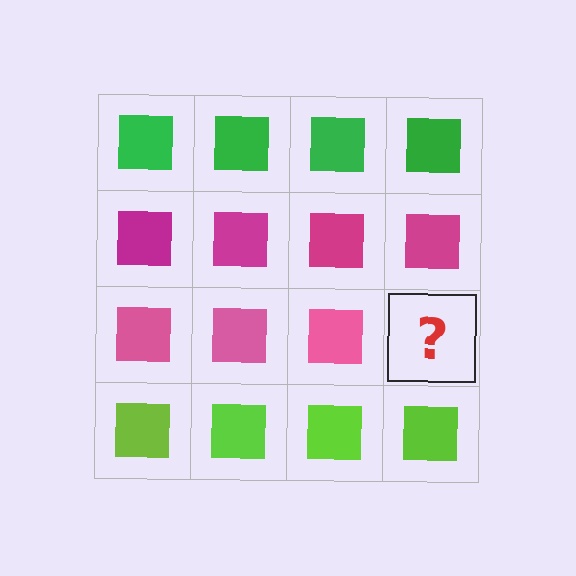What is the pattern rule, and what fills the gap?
The rule is that each row has a consistent color. The gap should be filled with a pink square.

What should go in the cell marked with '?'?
The missing cell should contain a pink square.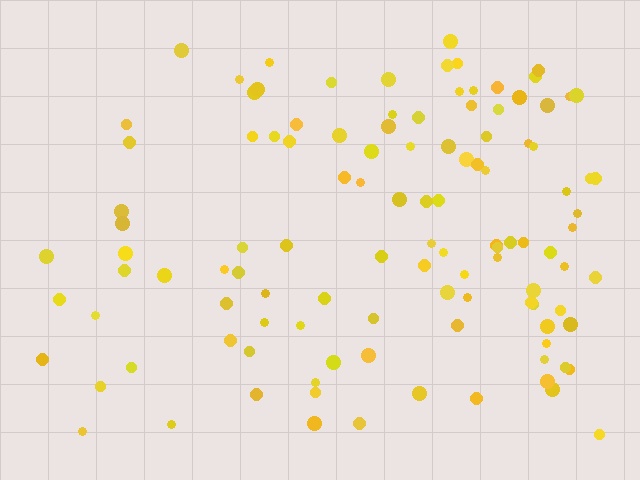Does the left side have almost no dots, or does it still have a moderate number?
Still a moderate number, just noticeably fewer than the right.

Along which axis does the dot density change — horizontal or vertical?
Horizontal.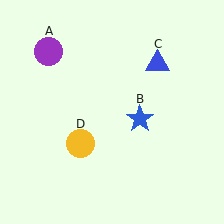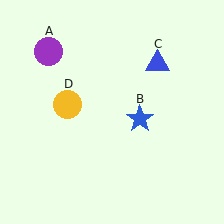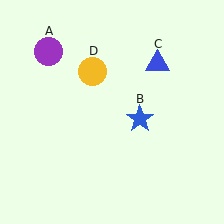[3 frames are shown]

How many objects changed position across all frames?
1 object changed position: yellow circle (object D).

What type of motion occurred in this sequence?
The yellow circle (object D) rotated clockwise around the center of the scene.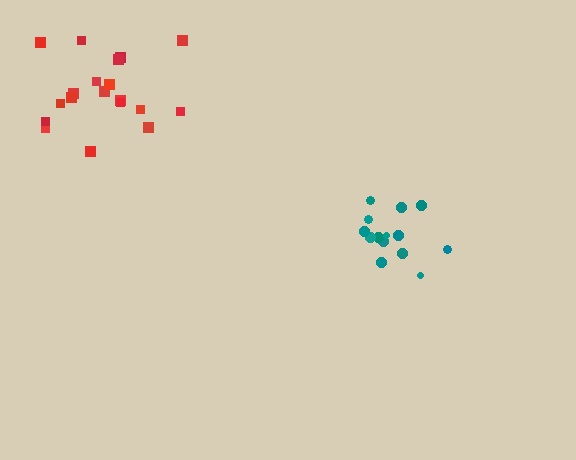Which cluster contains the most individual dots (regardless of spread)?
Red (19).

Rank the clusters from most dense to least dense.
teal, red.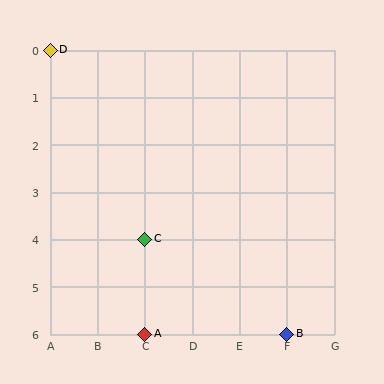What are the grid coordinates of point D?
Point D is at grid coordinates (A, 0).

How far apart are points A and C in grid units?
Points A and C are 2 rows apart.